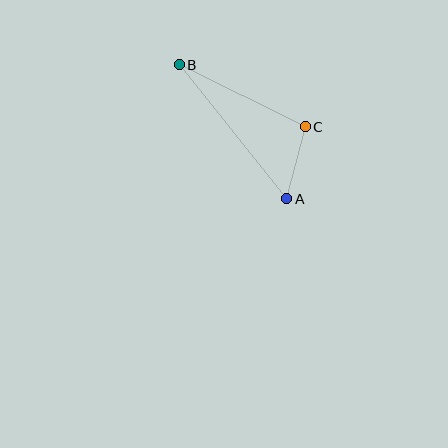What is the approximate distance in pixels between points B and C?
The distance between B and C is approximately 141 pixels.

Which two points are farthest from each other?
Points A and B are farthest from each other.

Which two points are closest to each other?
Points A and C are closest to each other.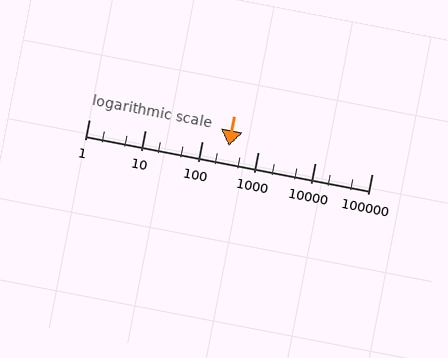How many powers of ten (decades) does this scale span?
The scale spans 5 decades, from 1 to 100000.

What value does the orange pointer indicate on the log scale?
The pointer indicates approximately 300.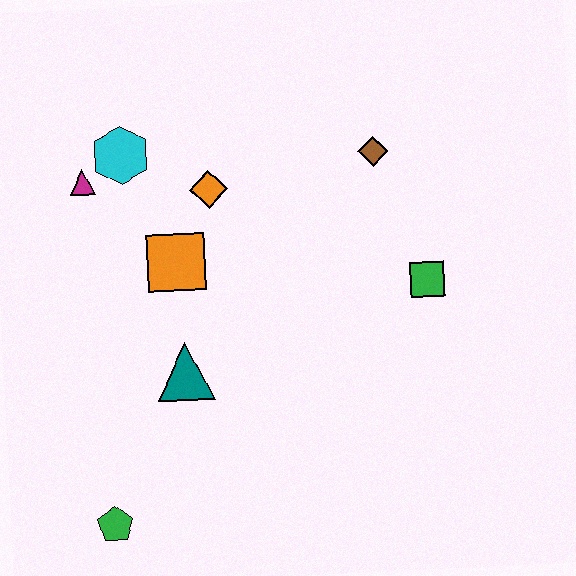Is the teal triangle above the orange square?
No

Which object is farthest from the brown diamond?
The green pentagon is farthest from the brown diamond.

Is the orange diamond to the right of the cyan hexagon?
Yes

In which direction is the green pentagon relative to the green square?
The green pentagon is to the left of the green square.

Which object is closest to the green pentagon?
The teal triangle is closest to the green pentagon.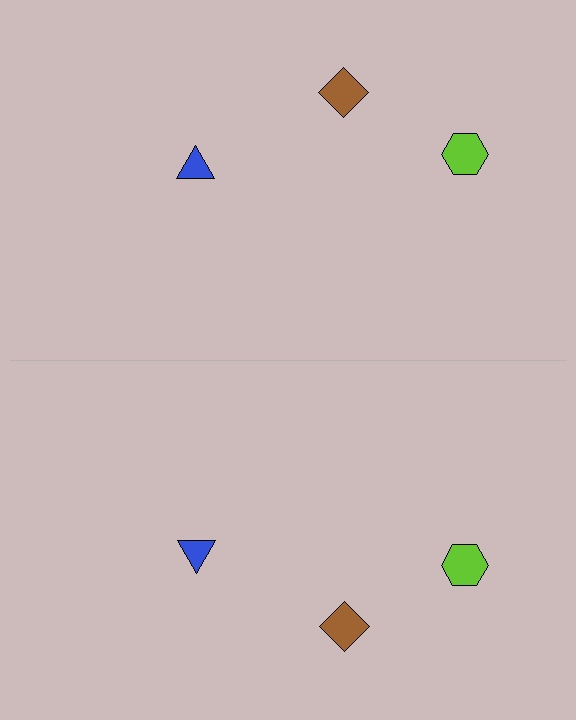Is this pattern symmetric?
Yes, this pattern has bilateral (reflection) symmetry.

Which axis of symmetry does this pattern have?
The pattern has a horizontal axis of symmetry running through the center of the image.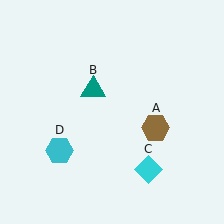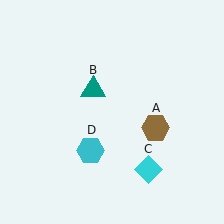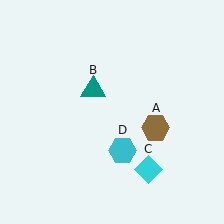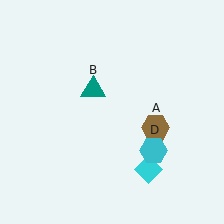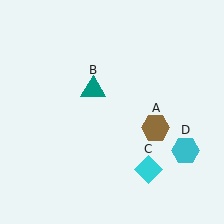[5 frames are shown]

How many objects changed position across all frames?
1 object changed position: cyan hexagon (object D).